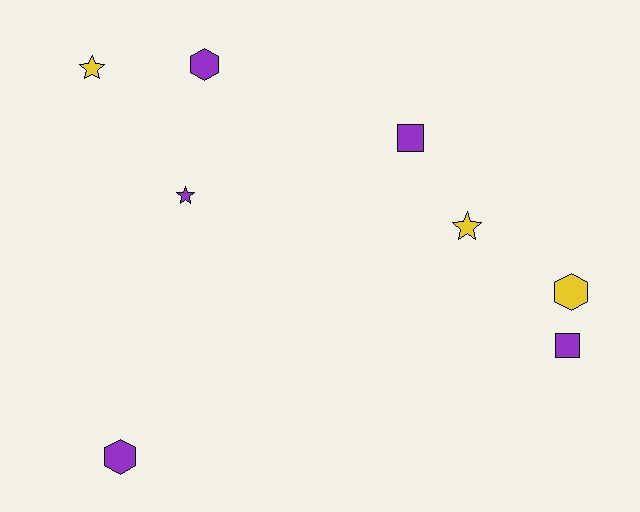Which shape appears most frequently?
Star, with 3 objects.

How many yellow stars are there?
There are 2 yellow stars.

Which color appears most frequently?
Purple, with 5 objects.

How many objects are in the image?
There are 8 objects.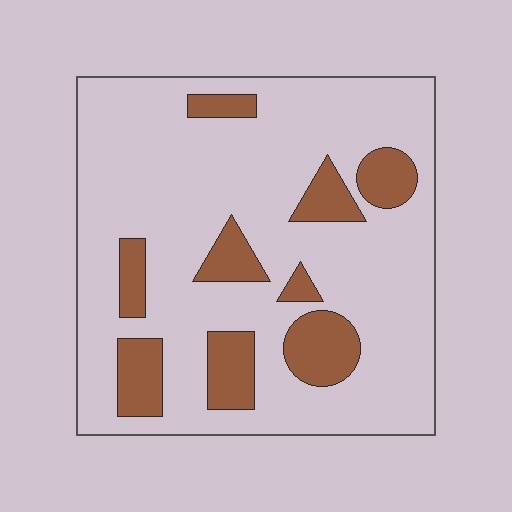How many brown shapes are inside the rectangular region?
9.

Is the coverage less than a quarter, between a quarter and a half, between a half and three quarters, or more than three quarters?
Less than a quarter.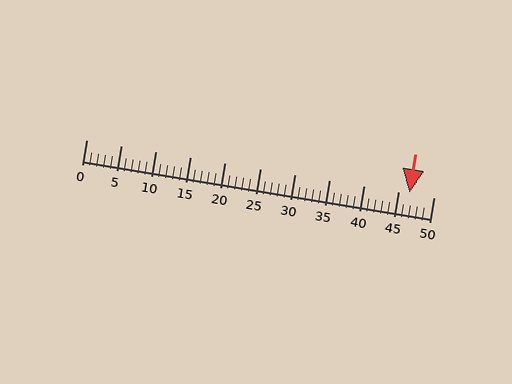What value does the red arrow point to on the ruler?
The red arrow points to approximately 46.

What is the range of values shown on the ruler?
The ruler shows values from 0 to 50.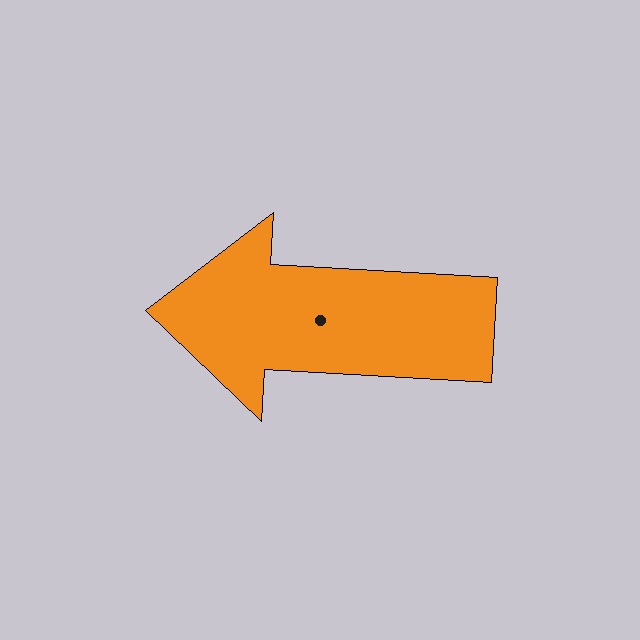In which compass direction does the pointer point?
West.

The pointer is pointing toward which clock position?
Roughly 9 o'clock.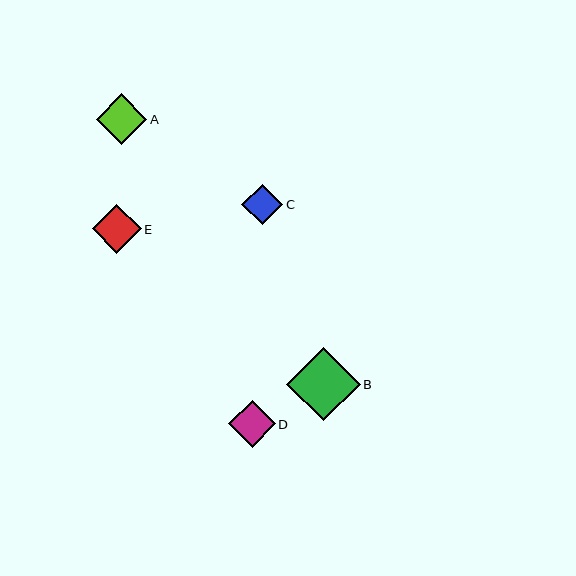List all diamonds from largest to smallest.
From largest to smallest: B, A, E, D, C.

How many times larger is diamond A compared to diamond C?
Diamond A is approximately 1.2 times the size of diamond C.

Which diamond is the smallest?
Diamond C is the smallest with a size of approximately 41 pixels.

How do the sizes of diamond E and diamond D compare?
Diamond E and diamond D are approximately the same size.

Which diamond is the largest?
Diamond B is the largest with a size of approximately 74 pixels.